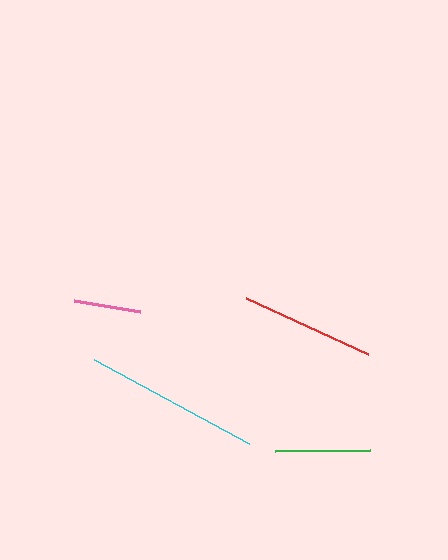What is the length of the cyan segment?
The cyan segment is approximately 176 pixels long.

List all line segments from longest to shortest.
From longest to shortest: cyan, red, green, pink.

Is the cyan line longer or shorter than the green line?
The cyan line is longer than the green line.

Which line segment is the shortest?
The pink line is the shortest at approximately 68 pixels.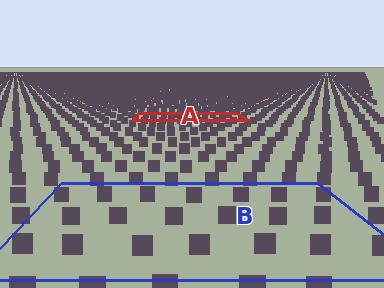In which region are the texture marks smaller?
The texture marks are smaller in region A, because it is farther away.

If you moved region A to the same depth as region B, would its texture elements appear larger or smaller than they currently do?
They would appear larger. At a closer depth, the same texture elements are projected at a bigger on-screen size.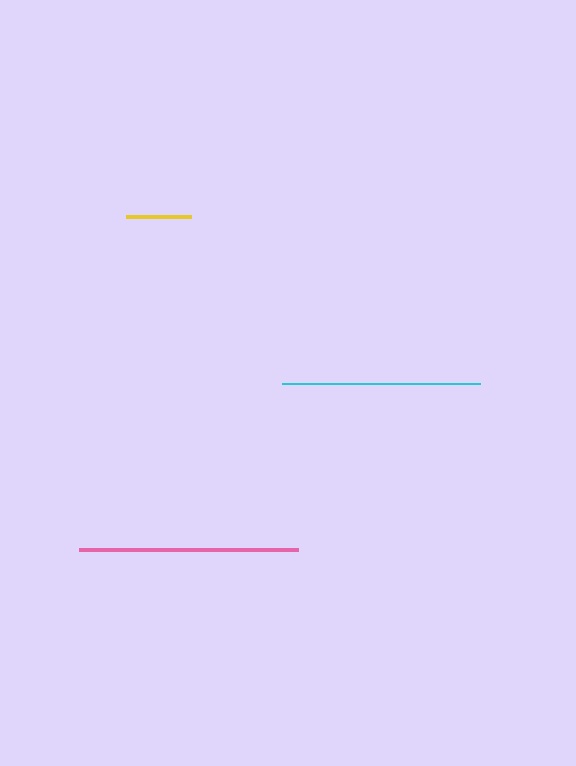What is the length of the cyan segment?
The cyan segment is approximately 198 pixels long.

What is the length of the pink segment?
The pink segment is approximately 219 pixels long.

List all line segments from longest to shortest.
From longest to shortest: pink, cyan, yellow.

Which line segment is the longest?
The pink line is the longest at approximately 219 pixels.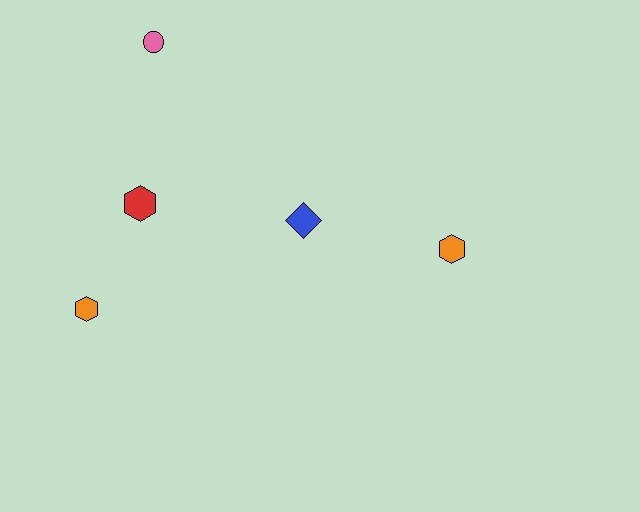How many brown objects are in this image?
There are no brown objects.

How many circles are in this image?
There is 1 circle.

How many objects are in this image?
There are 5 objects.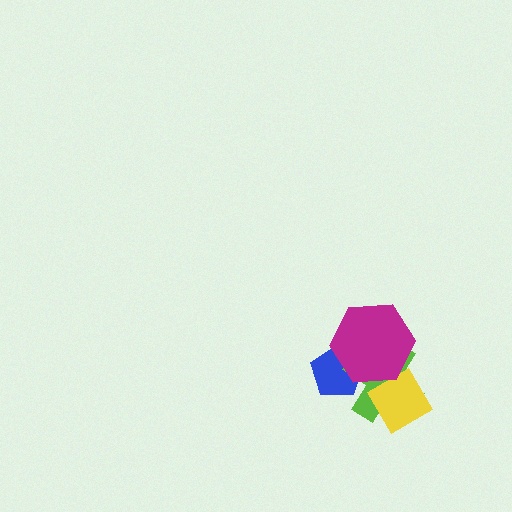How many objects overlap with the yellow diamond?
2 objects overlap with the yellow diamond.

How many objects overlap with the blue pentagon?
2 objects overlap with the blue pentagon.